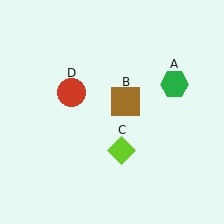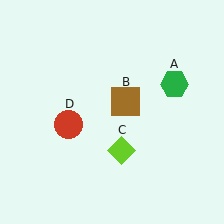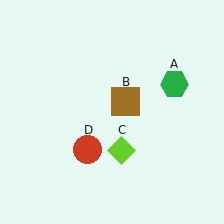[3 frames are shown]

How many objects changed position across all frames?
1 object changed position: red circle (object D).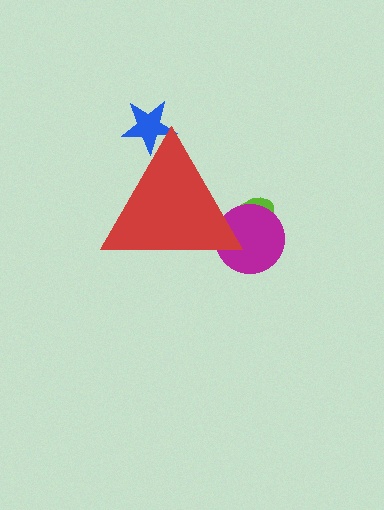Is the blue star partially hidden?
Yes, the blue star is partially hidden behind the red triangle.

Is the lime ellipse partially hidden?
Yes, the lime ellipse is partially hidden behind the red triangle.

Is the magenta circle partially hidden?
Yes, the magenta circle is partially hidden behind the red triangle.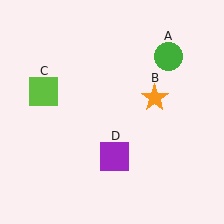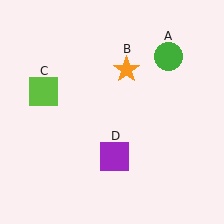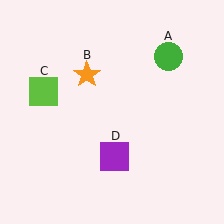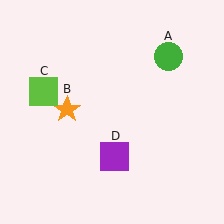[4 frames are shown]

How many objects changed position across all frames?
1 object changed position: orange star (object B).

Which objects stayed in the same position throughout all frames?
Green circle (object A) and lime square (object C) and purple square (object D) remained stationary.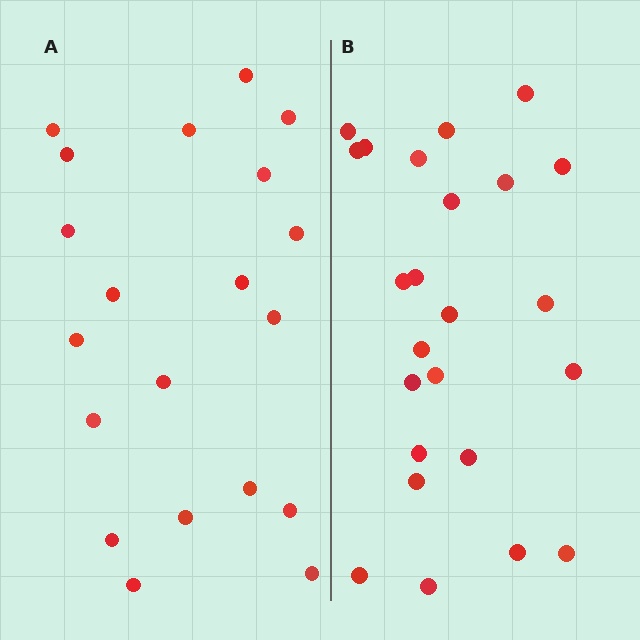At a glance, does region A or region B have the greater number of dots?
Region B (the right region) has more dots.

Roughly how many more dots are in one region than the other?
Region B has about 4 more dots than region A.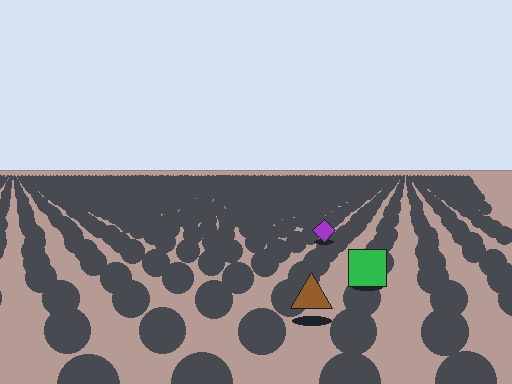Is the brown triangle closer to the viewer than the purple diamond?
Yes. The brown triangle is closer — you can tell from the texture gradient: the ground texture is coarser near it.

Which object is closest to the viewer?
The brown triangle is closest. The texture marks near it are larger and more spread out.